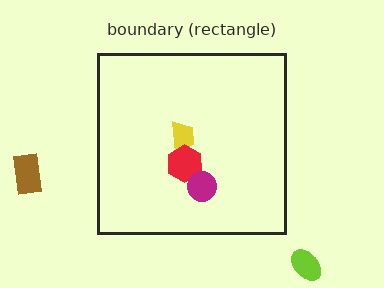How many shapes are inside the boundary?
3 inside, 2 outside.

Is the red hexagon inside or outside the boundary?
Inside.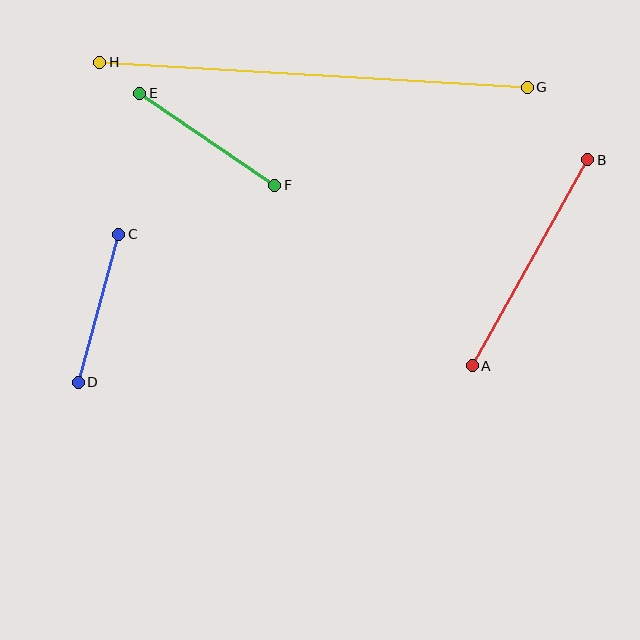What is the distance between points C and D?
The distance is approximately 153 pixels.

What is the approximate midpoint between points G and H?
The midpoint is at approximately (314, 75) pixels.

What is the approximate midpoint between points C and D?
The midpoint is at approximately (99, 308) pixels.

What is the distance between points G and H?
The distance is approximately 428 pixels.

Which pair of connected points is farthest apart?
Points G and H are farthest apart.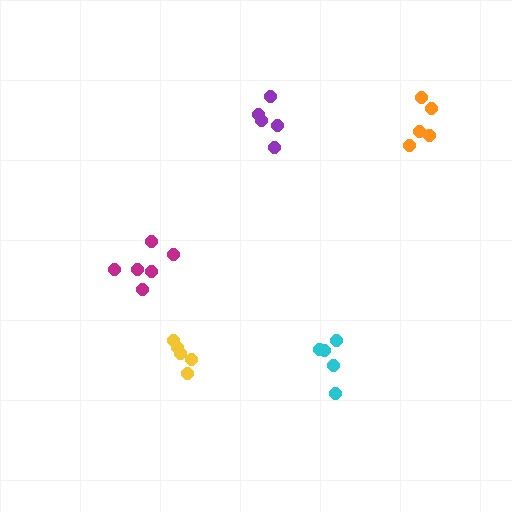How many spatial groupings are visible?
There are 5 spatial groupings.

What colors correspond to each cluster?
The clusters are colored: cyan, magenta, purple, yellow, orange.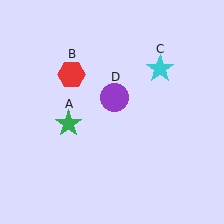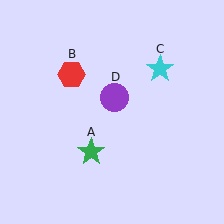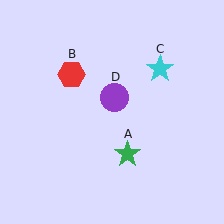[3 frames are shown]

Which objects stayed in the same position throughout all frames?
Red hexagon (object B) and cyan star (object C) and purple circle (object D) remained stationary.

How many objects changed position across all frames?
1 object changed position: green star (object A).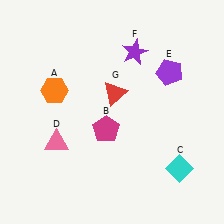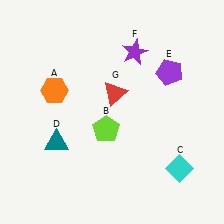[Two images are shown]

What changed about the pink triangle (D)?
In Image 1, D is pink. In Image 2, it changed to teal.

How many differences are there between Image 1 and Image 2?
There are 2 differences between the two images.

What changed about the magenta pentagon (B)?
In Image 1, B is magenta. In Image 2, it changed to lime.